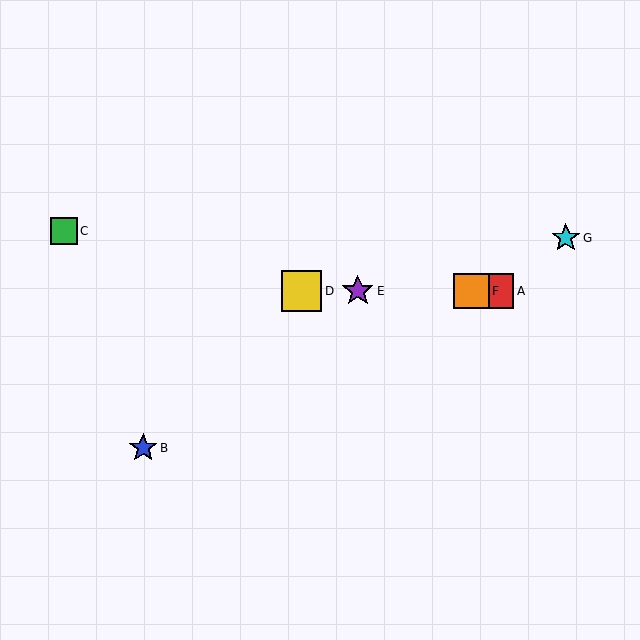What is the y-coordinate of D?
Object D is at y≈291.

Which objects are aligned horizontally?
Objects A, D, E, F are aligned horizontally.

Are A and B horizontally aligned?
No, A is at y≈291 and B is at y≈448.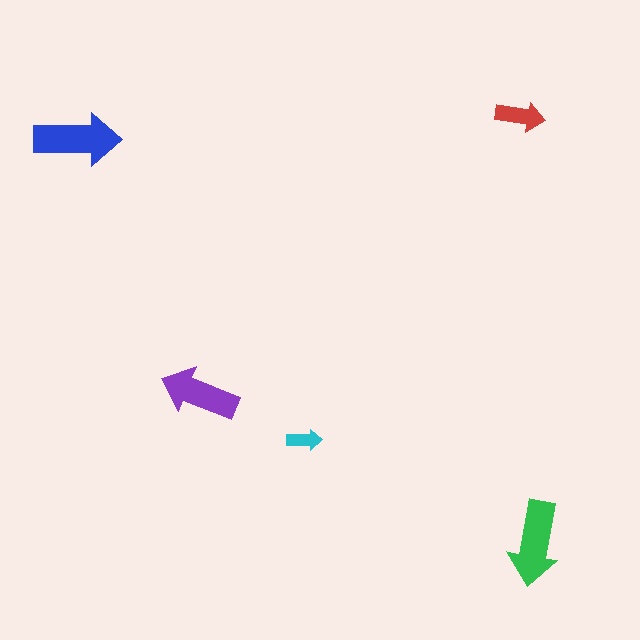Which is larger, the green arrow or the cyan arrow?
The green one.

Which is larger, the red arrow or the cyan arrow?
The red one.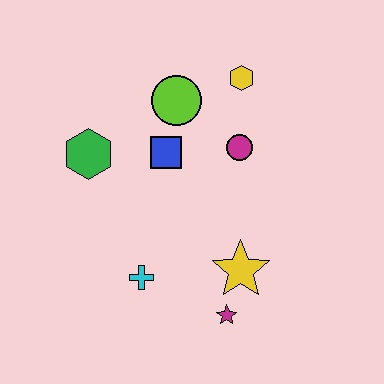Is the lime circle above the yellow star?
Yes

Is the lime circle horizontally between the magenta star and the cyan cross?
Yes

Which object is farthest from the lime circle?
The magenta star is farthest from the lime circle.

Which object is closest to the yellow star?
The magenta star is closest to the yellow star.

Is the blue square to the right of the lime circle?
No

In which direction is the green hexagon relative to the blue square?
The green hexagon is to the left of the blue square.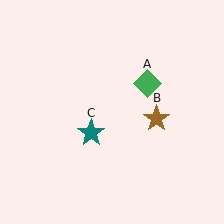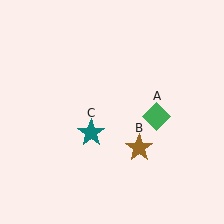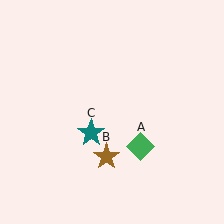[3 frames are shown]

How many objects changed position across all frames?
2 objects changed position: green diamond (object A), brown star (object B).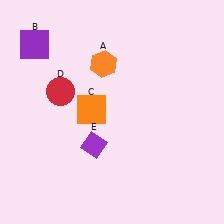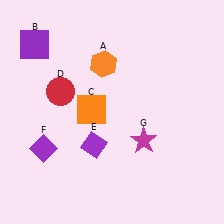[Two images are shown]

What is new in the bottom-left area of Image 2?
A purple diamond (F) was added in the bottom-left area of Image 2.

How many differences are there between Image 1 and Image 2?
There are 2 differences between the two images.